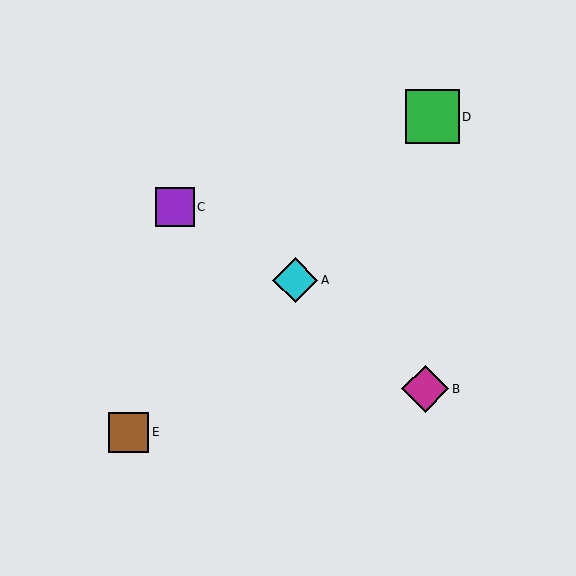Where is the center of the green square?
The center of the green square is at (432, 117).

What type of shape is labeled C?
Shape C is a purple square.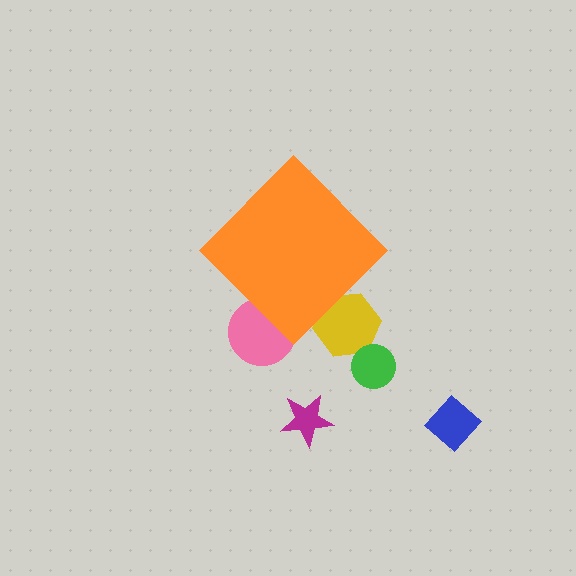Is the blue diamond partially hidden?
No, the blue diamond is fully visible.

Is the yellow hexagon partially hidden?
Yes, the yellow hexagon is partially hidden behind the orange diamond.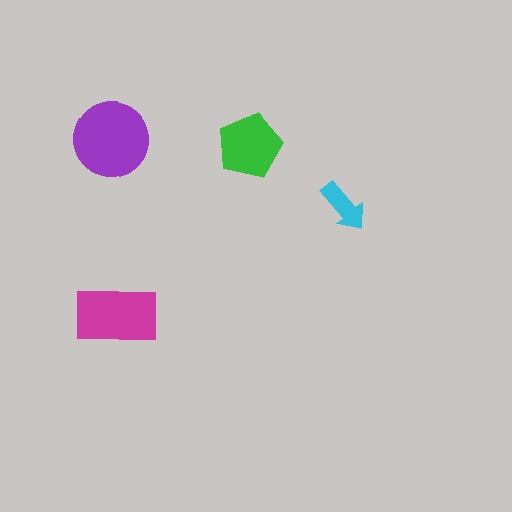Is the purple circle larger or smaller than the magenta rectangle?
Larger.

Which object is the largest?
The purple circle.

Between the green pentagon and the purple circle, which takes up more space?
The purple circle.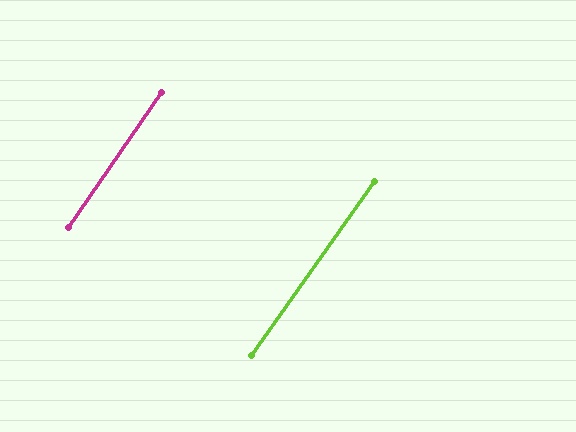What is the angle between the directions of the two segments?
Approximately 1 degree.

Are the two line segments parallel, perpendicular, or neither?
Parallel — their directions differ by only 0.6°.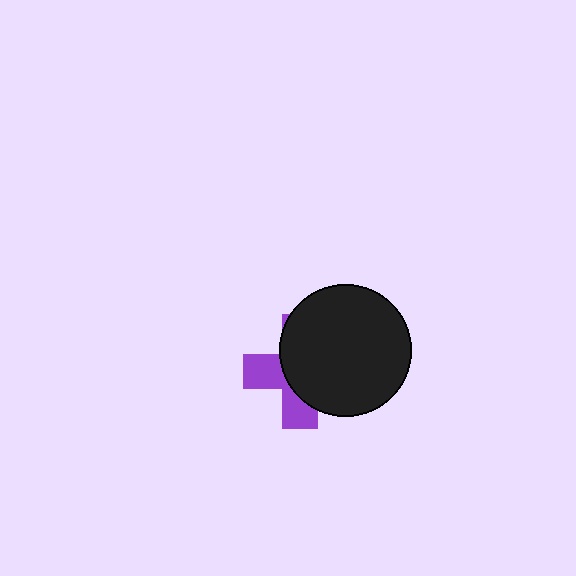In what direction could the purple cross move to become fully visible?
The purple cross could move left. That would shift it out from behind the black circle entirely.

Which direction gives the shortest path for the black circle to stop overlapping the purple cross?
Moving right gives the shortest separation.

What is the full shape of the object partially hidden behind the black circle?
The partially hidden object is a purple cross.